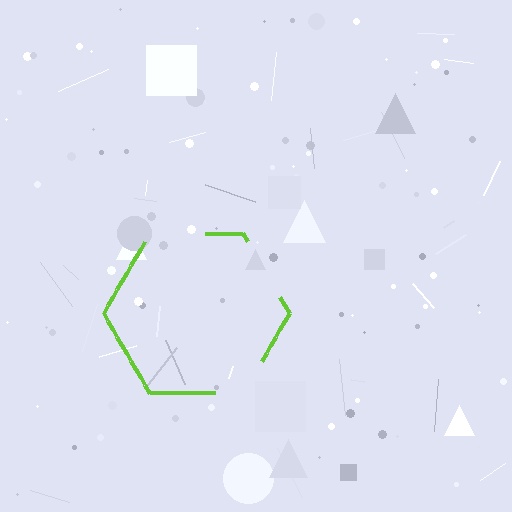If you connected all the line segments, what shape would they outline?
They would outline a hexagon.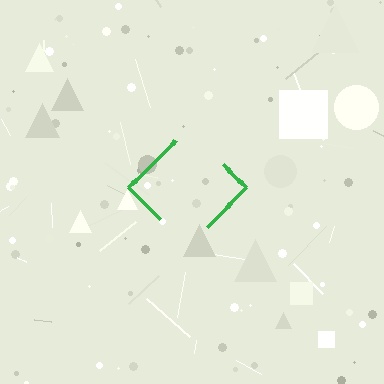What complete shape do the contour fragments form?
The contour fragments form a diamond.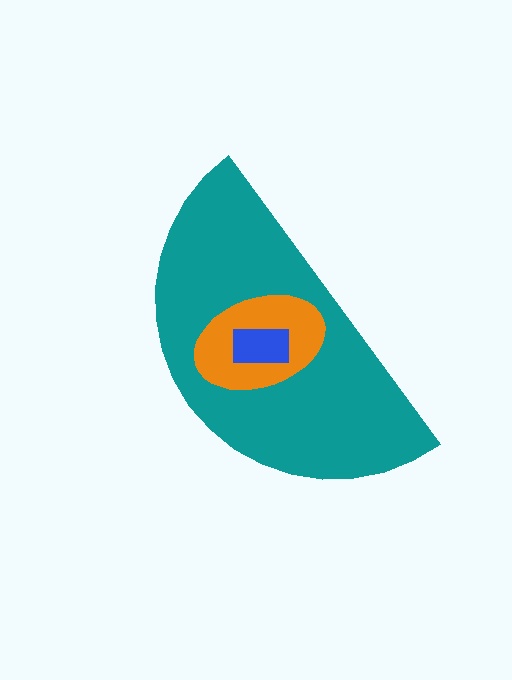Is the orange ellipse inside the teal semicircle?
Yes.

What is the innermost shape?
The blue rectangle.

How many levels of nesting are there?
3.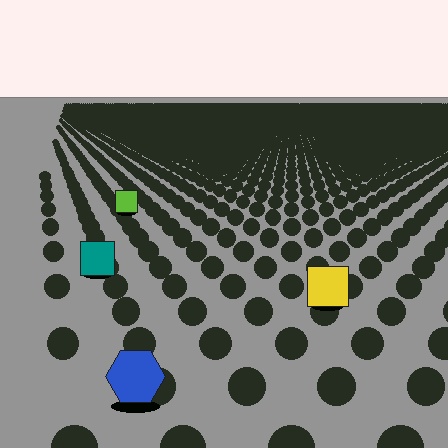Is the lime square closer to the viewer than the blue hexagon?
No. The blue hexagon is closer — you can tell from the texture gradient: the ground texture is coarser near it.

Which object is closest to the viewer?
The blue hexagon is closest. The texture marks near it are larger and more spread out.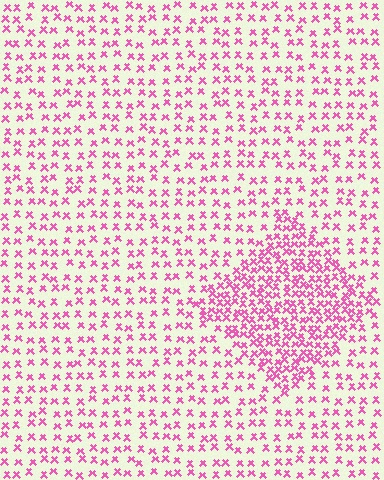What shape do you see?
I see a diamond.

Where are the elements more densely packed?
The elements are more densely packed inside the diamond boundary.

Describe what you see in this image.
The image contains small pink elements arranged at two different densities. A diamond-shaped region is visible where the elements are more densely packed than the surrounding area.